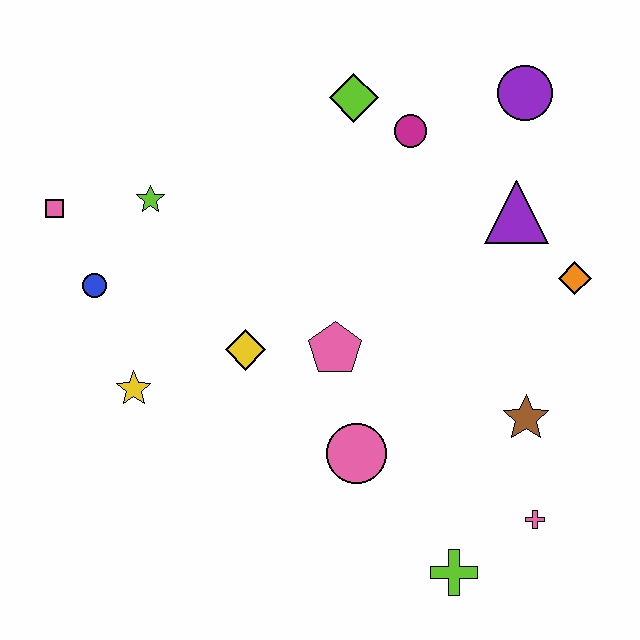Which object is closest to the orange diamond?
The purple triangle is closest to the orange diamond.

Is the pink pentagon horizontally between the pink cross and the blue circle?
Yes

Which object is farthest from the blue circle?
The pink cross is farthest from the blue circle.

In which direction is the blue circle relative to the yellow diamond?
The blue circle is to the left of the yellow diamond.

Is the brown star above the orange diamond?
No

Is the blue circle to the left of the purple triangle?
Yes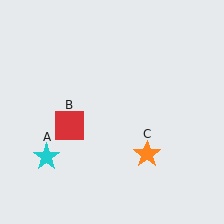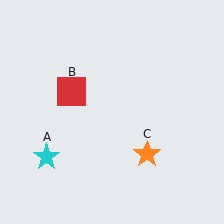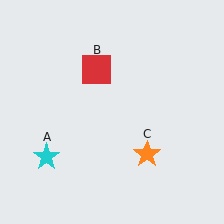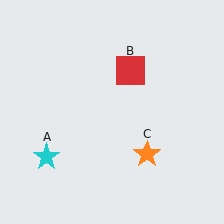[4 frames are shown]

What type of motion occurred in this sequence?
The red square (object B) rotated clockwise around the center of the scene.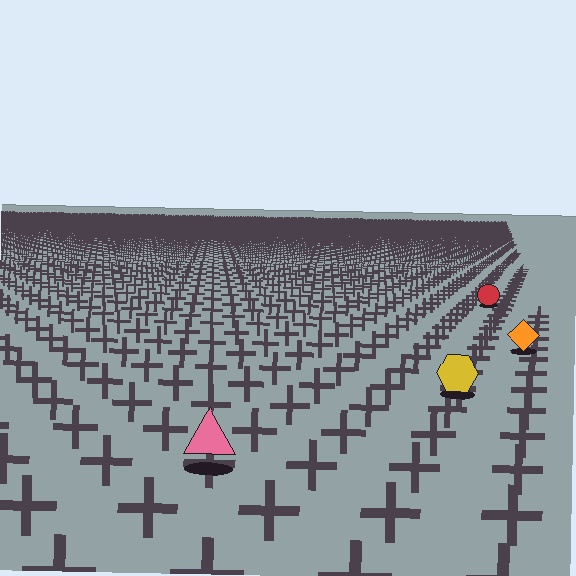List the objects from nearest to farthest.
From nearest to farthest: the pink triangle, the yellow hexagon, the orange diamond, the red circle.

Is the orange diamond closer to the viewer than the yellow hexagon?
No. The yellow hexagon is closer — you can tell from the texture gradient: the ground texture is coarser near it.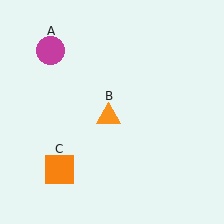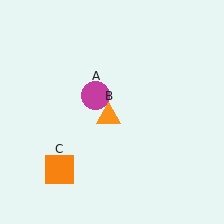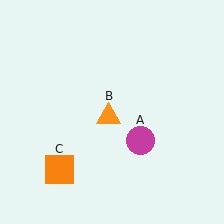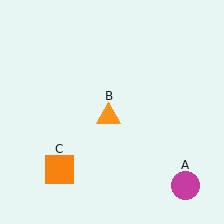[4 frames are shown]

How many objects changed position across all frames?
1 object changed position: magenta circle (object A).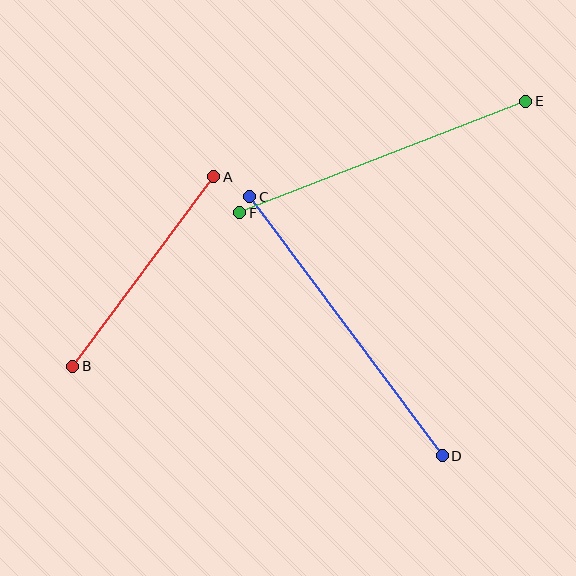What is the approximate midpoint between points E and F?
The midpoint is at approximately (383, 157) pixels.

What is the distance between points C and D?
The distance is approximately 322 pixels.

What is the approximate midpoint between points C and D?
The midpoint is at approximately (346, 326) pixels.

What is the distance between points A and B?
The distance is approximately 236 pixels.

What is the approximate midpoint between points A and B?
The midpoint is at approximately (143, 271) pixels.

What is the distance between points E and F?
The distance is approximately 307 pixels.